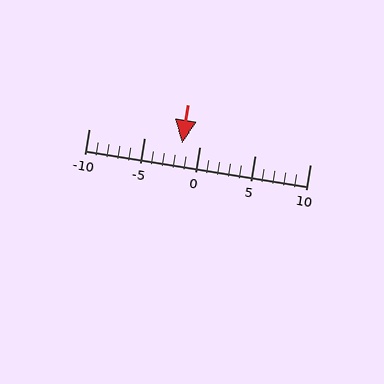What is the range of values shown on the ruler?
The ruler shows values from -10 to 10.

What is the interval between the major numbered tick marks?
The major tick marks are spaced 5 units apart.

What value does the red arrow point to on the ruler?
The red arrow points to approximately -2.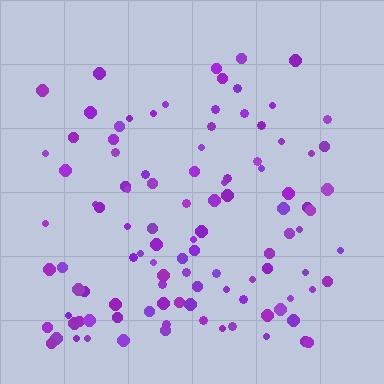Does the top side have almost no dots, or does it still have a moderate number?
Still a moderate number, just noticeably fewer than the bottom.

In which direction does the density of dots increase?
From top to bottom, with the bottom side densest.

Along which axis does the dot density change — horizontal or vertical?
Vertical.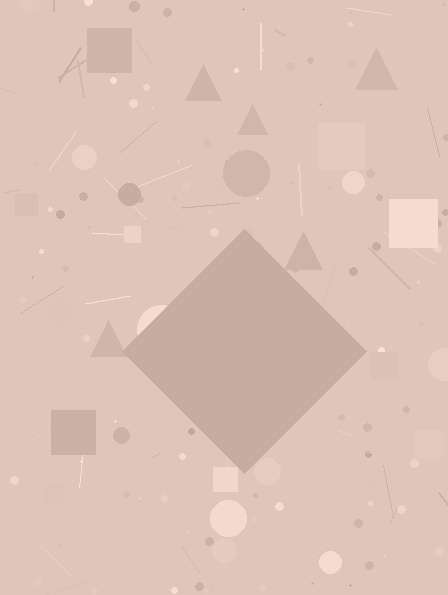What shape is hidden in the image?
A diamond is hidden in the image.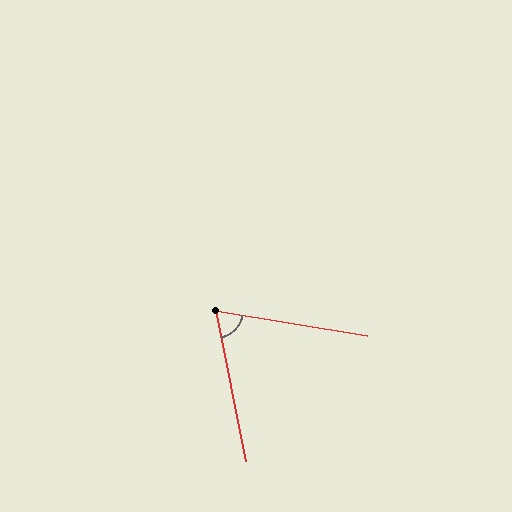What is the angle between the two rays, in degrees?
Approximately 69 degrees.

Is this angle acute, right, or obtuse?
It is acute.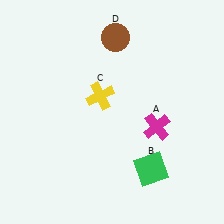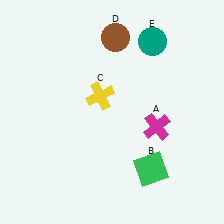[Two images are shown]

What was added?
A teal circle (E) was added in Image 2.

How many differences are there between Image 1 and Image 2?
There is 1 difference between the two images.